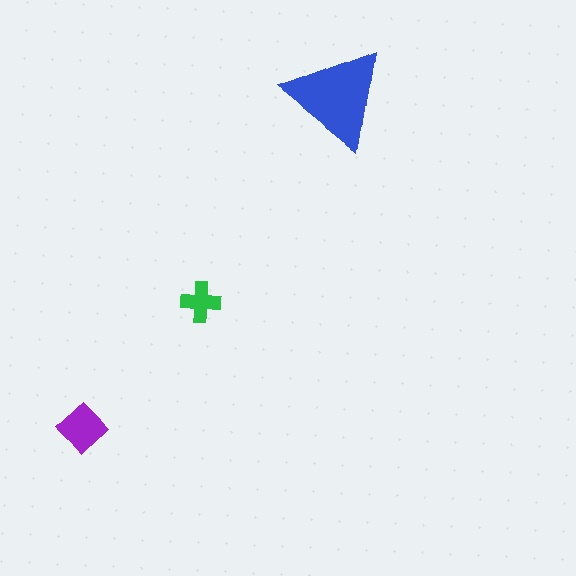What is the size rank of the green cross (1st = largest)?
3rd.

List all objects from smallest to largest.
The green cross, the purple diamond, the blue triangle.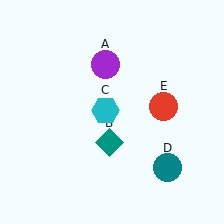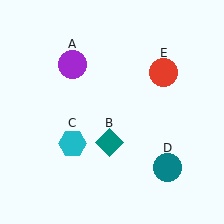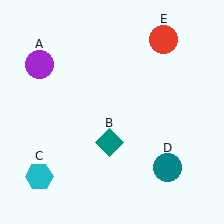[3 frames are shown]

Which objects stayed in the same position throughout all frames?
Teal diamond (object B) and teal circle (object D) remained stationary.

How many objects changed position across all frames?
3 objects changed position: purple circle (object A), cyan hexagon (object C), red circle (object E).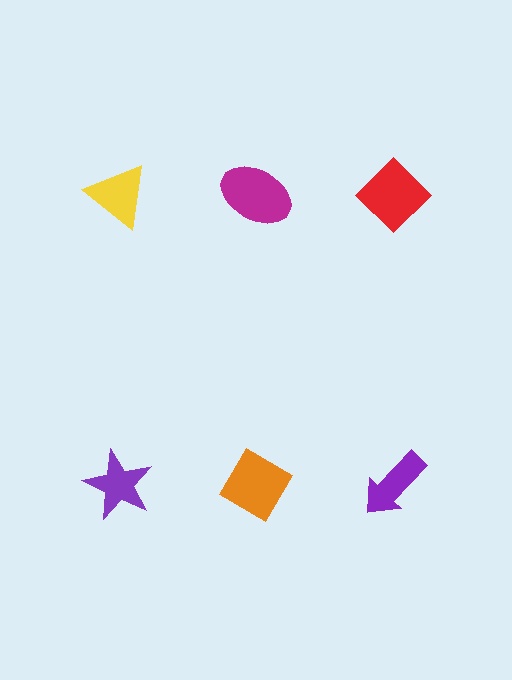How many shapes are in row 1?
3 shapes.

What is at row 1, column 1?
A yellow triangle.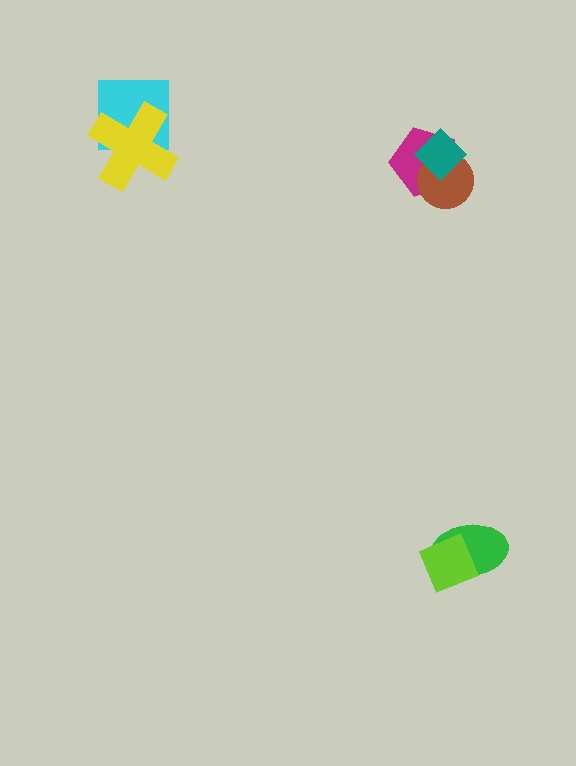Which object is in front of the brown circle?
The teal diamond is in front of the brown circle.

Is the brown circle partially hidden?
Yes, it is partially covered by another shape.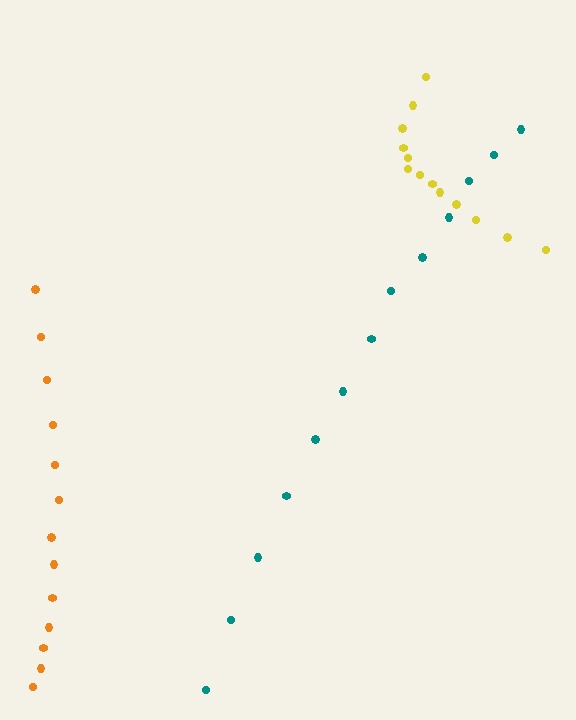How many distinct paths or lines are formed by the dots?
There are 3 distinct paths.